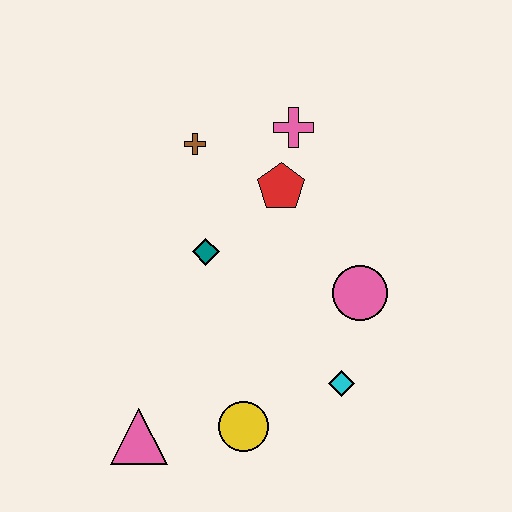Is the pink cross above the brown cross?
Yes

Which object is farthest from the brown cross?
The pink triangle is farthest from the brown cross.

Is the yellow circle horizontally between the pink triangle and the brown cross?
No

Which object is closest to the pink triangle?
The yellow circle is closest to the pink triangle.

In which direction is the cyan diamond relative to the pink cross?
The cyan diamond is below the pink cross.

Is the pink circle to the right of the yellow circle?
Yes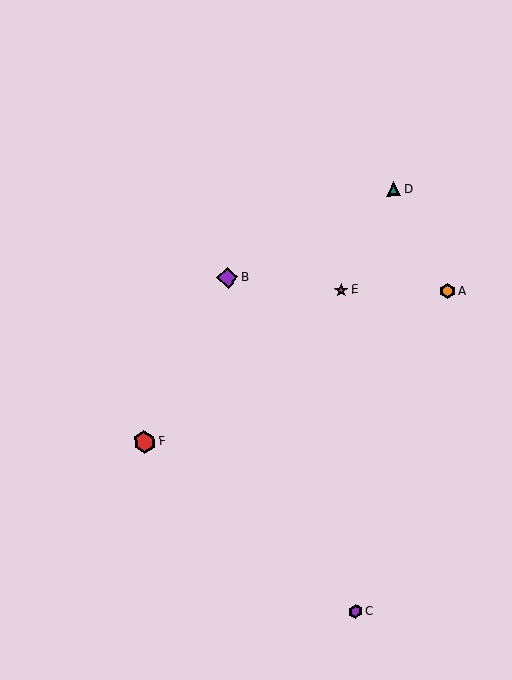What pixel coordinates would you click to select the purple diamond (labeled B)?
Click at (227, 277) to select the purple diamond B.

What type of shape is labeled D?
Shape D is a teal triangle.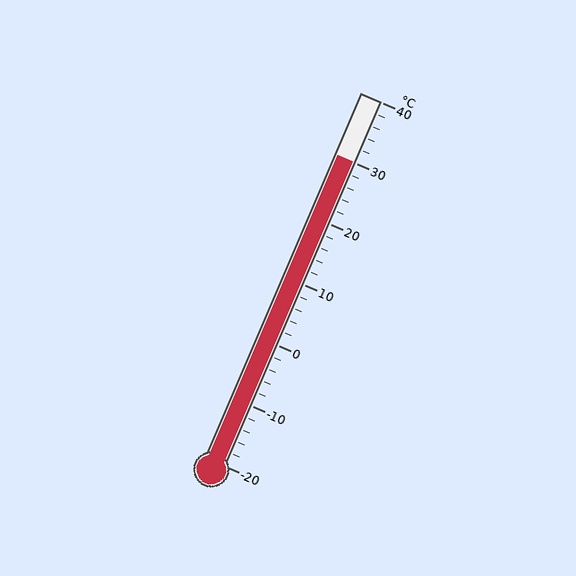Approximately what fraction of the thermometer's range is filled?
The thermometer is filled to approximately 85% of its range.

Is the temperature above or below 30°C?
The temperature is at 30°C.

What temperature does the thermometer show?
The thermometer shows approximately 30°C.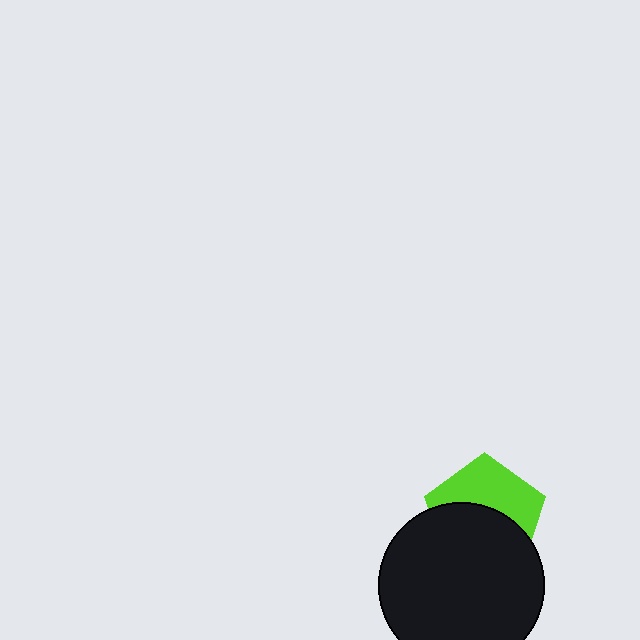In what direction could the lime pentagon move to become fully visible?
The lime pentagon could move up. That would shift it out from behind the black circle entirely.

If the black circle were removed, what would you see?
You would see the complete lime pentagon.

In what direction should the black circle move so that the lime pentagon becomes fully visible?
The black circle should move down. That is the shortest direction to clear the overlap and leave the lime pentagon fully visible.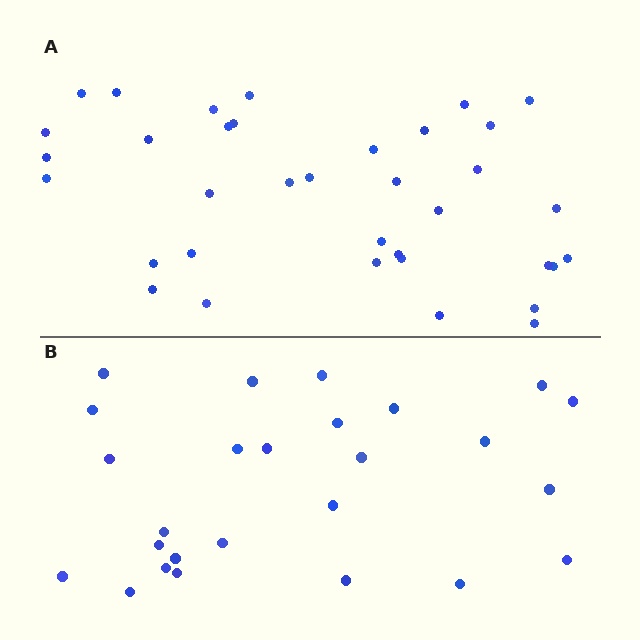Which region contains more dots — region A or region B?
Region A (the top region) has more dots.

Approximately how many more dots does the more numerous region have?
Region A has roughly 10 or so more dots than region B.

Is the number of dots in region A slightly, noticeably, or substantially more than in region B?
Region A has noticeably more, but not dramatically so. The ratio is roughly 1.4 to 1.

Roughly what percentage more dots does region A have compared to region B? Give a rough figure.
About 40% more.